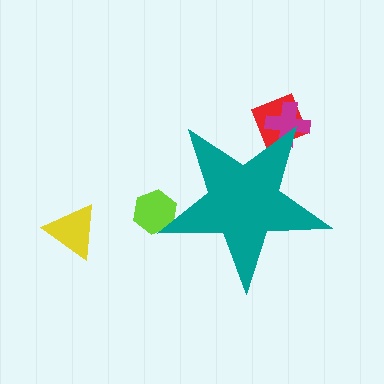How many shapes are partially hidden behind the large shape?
3 shapes are partially hidden.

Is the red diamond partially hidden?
Yes, the red diamond is partially hidden behind the teal star.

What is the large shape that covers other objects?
A teal star.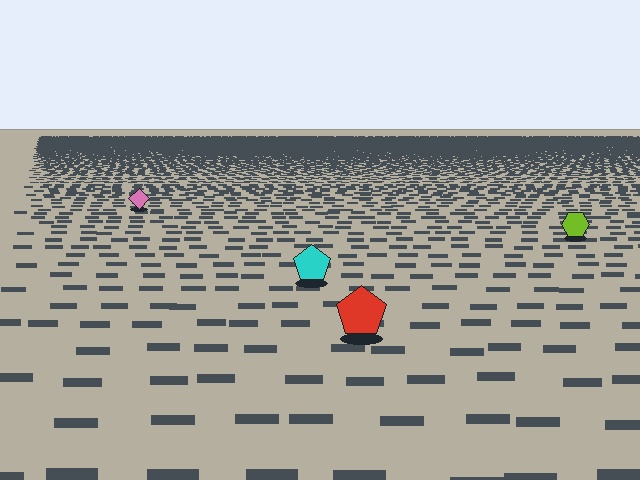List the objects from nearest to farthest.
From nearest to farthest: the red pentagon, the cyan pentagon, the lime hexagon, the pink diamond.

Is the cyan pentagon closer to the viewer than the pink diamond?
Yes. The cyan pentagon is closer — you can tell from the texture gradient: the ground texture is coarser near it.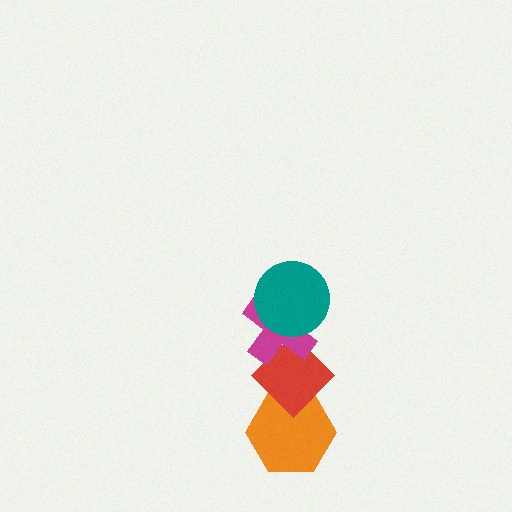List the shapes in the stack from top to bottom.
From top to bottom: the teal circle, the magenta cross, the red diamond, the orange hexagon.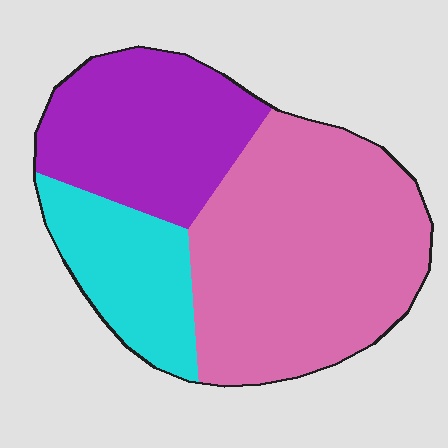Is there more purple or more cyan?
Purple.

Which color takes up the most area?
Pink, at roughly 50%.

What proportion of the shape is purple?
Purple covers 29% of the shape.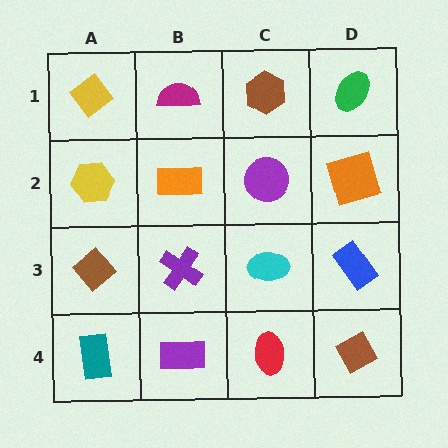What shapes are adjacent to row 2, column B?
A magenta semicircle (row 1, column B), a purple cross (row 3, column B), a yellow hexagon (row 2, column A), a purple circle (row 2, column C).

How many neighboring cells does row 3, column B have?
4.